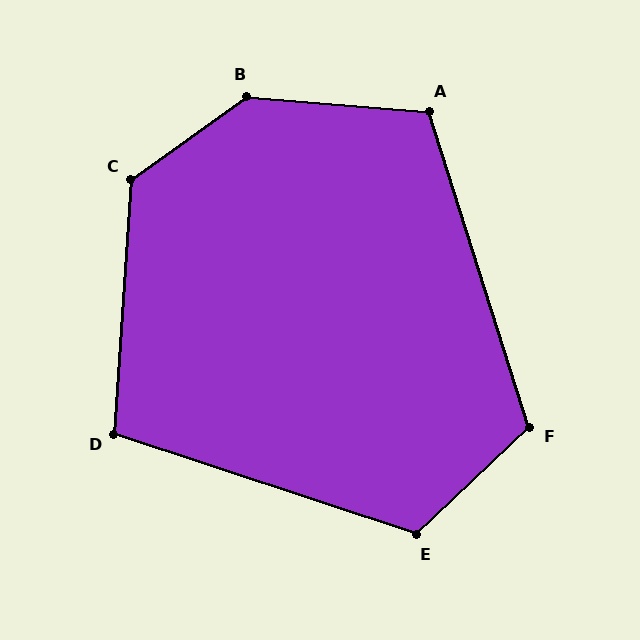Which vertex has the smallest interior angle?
D, at approximately 105 degrees.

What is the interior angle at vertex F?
Approximately 116 degrees (obtuse).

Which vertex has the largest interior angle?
B, at approximately 139 degrees.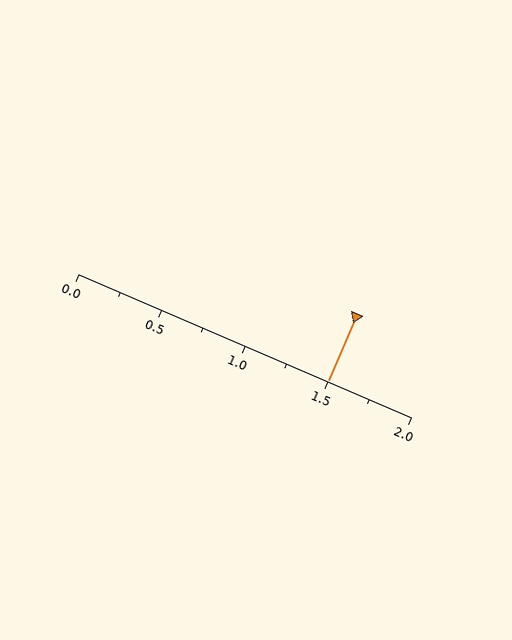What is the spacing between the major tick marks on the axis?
The major ticks are spaced 0.5 apart.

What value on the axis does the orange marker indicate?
The marker indicates approximately 1.5.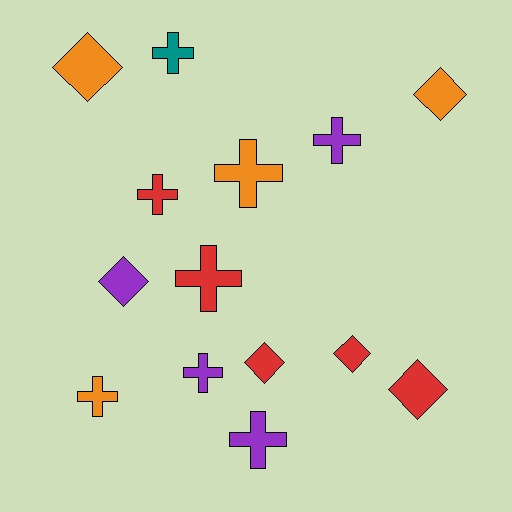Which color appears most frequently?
Red, with 5 objects.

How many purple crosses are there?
There are 3 purple crosses.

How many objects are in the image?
There are 14 objects.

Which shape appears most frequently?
Cross, with 8 objects.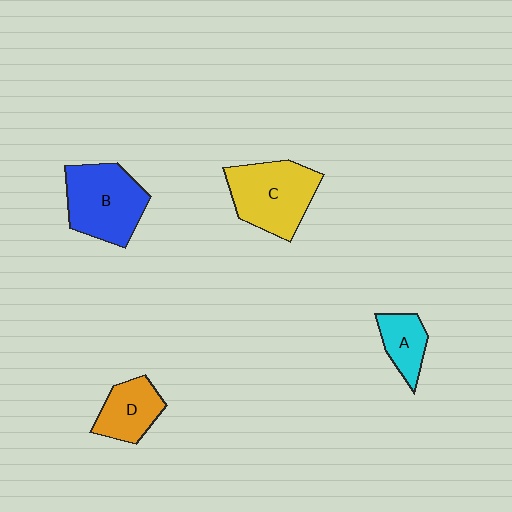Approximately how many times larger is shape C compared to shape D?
Approximately 1.7 times.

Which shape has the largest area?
Shape C (yellow).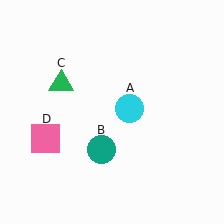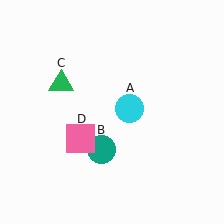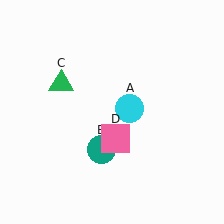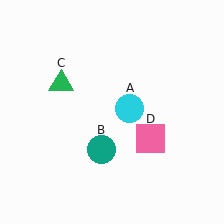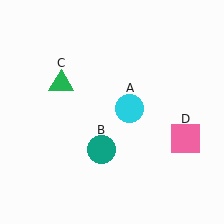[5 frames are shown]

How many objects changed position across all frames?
1 object changed position: pink square (object D).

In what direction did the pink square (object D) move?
The pink square (object D) moved right.